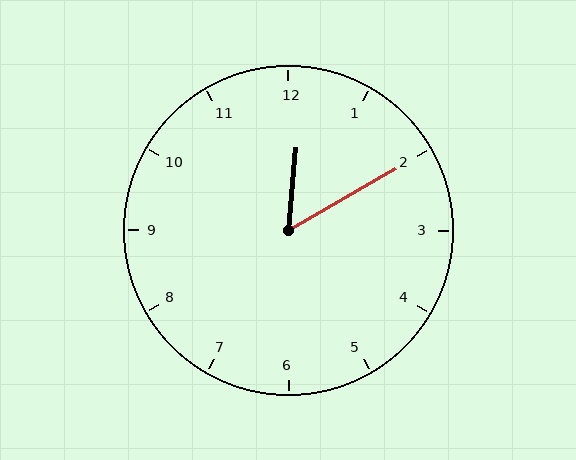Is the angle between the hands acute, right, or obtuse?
It is acute.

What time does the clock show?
12:10.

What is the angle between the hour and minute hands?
Approximately 55 degrees.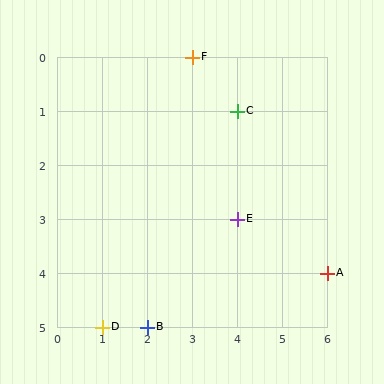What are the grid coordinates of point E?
Point E is at grid coordinates (4, 3).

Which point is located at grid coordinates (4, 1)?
Point C is at (4, 1).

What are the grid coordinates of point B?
Point B is at grid coordinates (2, 5).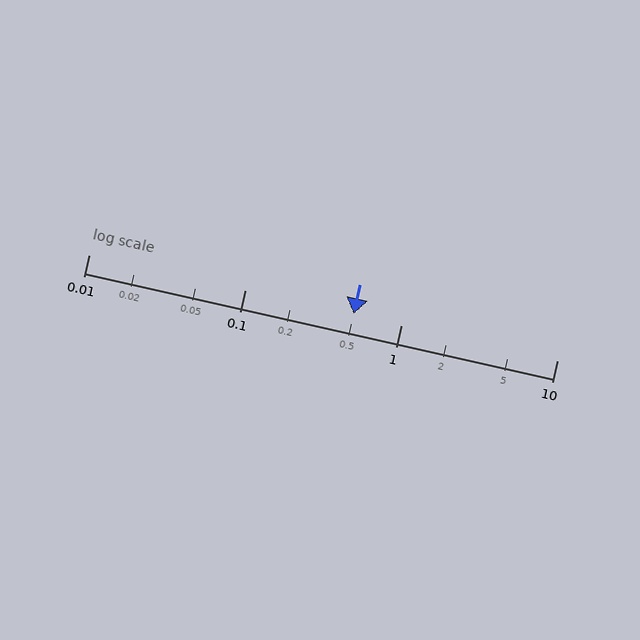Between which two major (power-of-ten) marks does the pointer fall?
The pointer is between 0.1 and 1.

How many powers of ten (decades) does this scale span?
The scale spans 3 decades, from 0.01 to 10.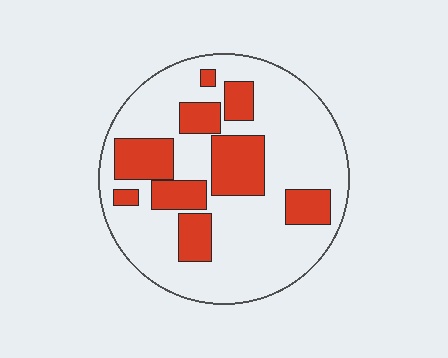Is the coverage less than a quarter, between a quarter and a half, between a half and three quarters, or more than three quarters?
Between a quarter and a half.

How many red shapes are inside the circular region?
9.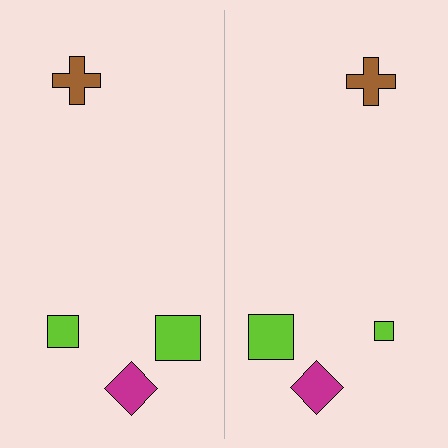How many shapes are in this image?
There are 8 shapes in this image.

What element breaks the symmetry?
The lime square on the right side has a different size than its mirror counterpart.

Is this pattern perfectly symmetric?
No, the pattern is not perfectly symmetric. The lime square on the right side has a different size than its mirror counterpart.